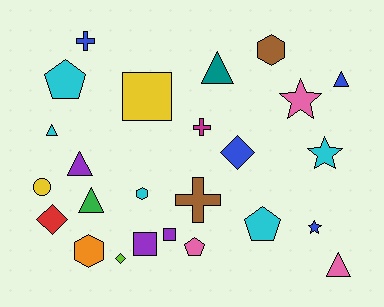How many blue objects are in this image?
There are 4 blue objects.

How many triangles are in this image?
There are 6 triangles.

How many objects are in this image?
There are 25 objects.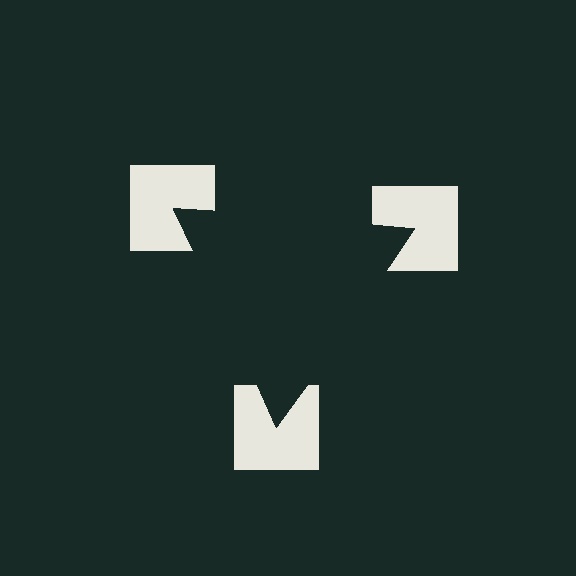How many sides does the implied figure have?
3 sides.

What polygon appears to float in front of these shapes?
An illusory triangle — its edges are inferred from the aligned wedge cuts in the notched squares, not physically drawn.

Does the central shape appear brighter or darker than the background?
It typically appears slightly darker than the background, even though no actual brightness change is drawn.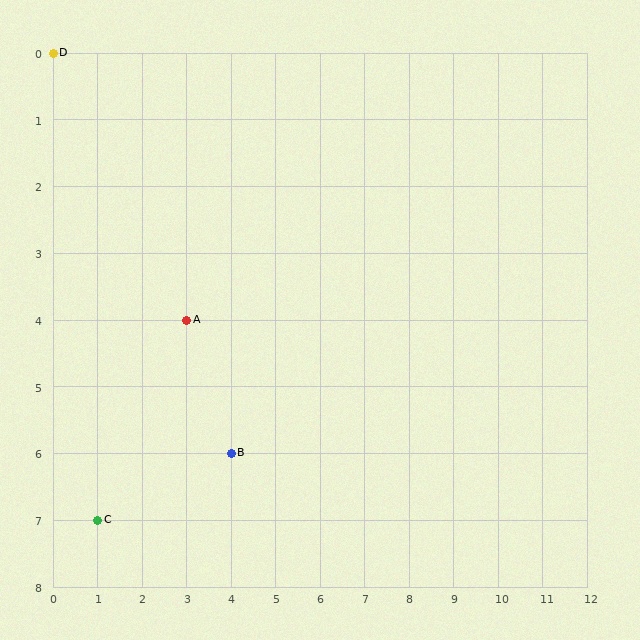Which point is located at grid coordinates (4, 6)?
Point B is at (4, 6).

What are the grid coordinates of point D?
Point D is at grid coordinates (0, 0).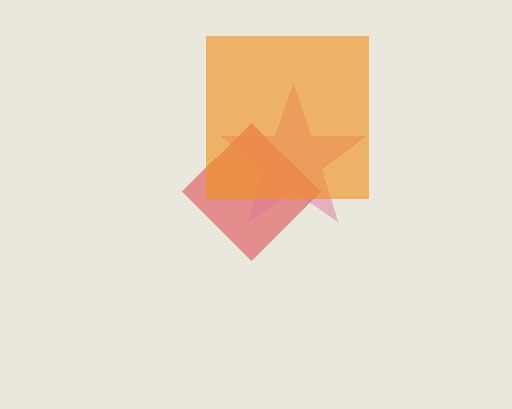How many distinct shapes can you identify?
There are 3 distinct shapes: a red diamond, a pink star, an orange square.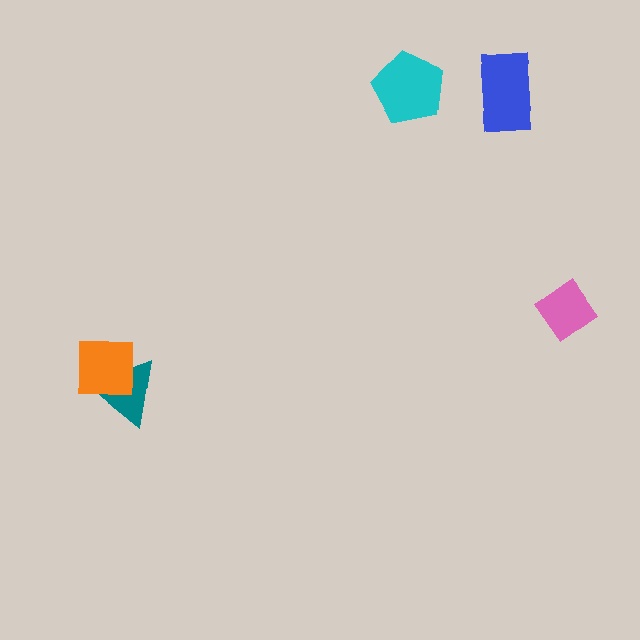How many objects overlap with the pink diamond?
0 objects overlap with the pink diamond.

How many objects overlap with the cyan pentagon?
0 objects overlap with the cyan pentagon.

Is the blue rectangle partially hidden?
No, no other shape covers it.